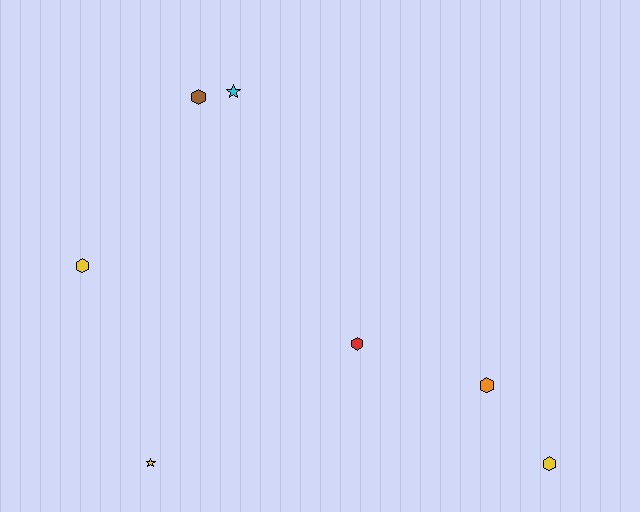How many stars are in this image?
There are 2 stars.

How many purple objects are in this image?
There are no purple objects.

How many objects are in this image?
There are 7 objects.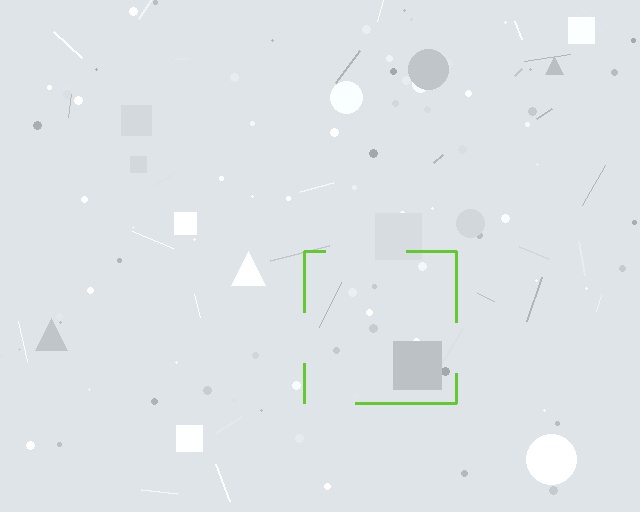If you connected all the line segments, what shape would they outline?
They would outline a square.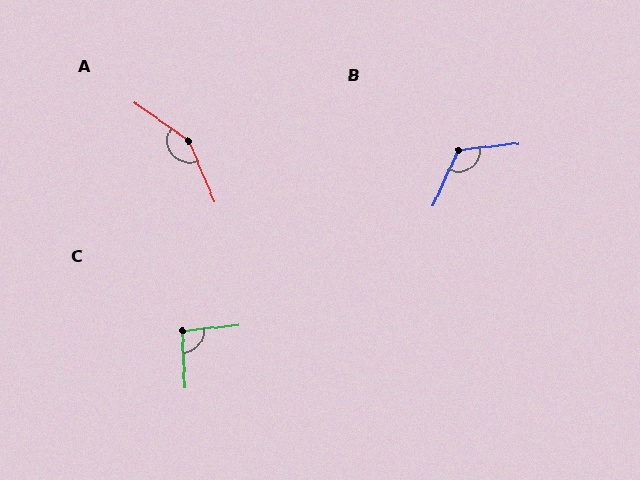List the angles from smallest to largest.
C (93°), B (121°), A (147°).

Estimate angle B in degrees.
Approximately 121 degrees.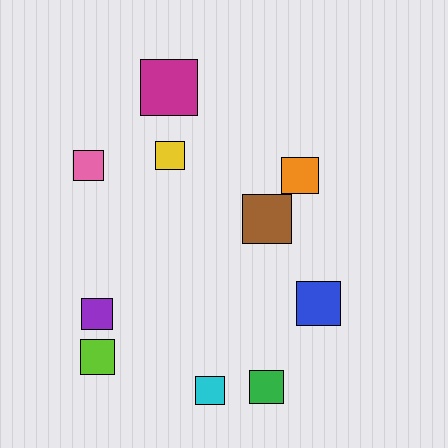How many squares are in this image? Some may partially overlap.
There are 10 squares.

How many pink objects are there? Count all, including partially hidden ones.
There is 1 pink object.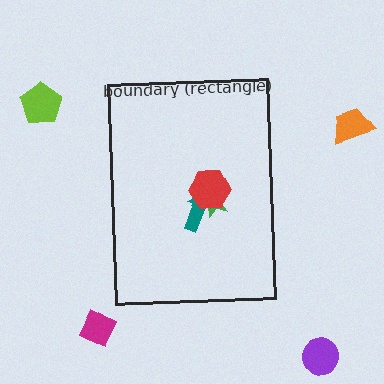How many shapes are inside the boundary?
3 inside, 4 outside.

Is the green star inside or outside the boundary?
Inside.